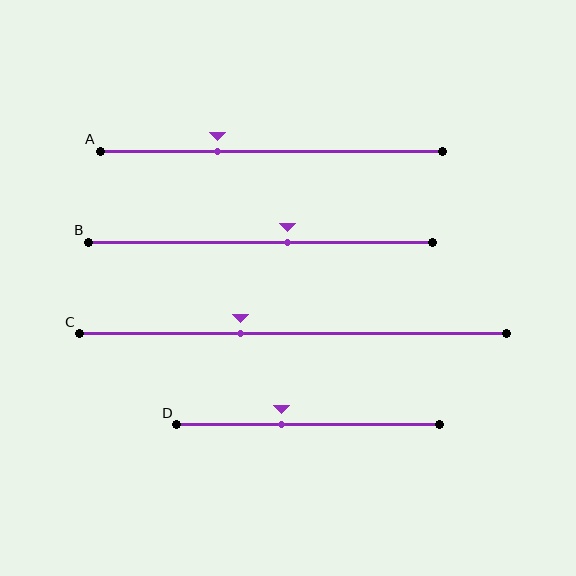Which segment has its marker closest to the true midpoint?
Segment B has its marker closest to the true midpoint.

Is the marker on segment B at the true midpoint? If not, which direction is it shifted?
No, the marker on segment B is shifted to the right by about 8% of the segment length.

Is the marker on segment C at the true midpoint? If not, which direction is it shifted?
No, the marker on segment C is shifted to the left by about 12% of the segment length.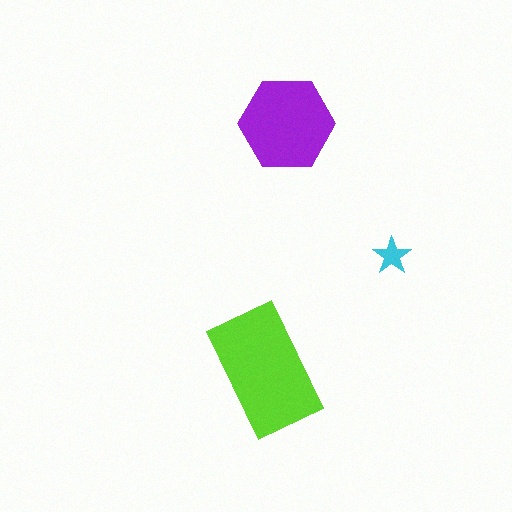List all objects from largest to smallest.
The lime rectangle, the purple hexagon, the cyan star.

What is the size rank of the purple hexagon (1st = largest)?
2nd.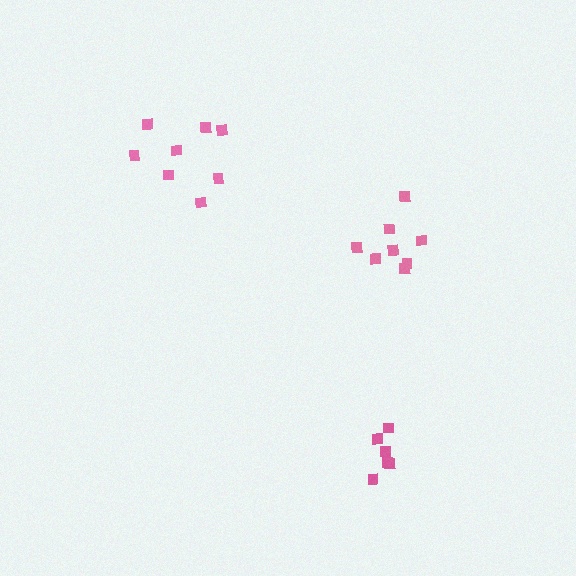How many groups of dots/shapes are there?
There are 3 groups.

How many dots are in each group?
Group 1: 6 dots, Group 2: 8 dots, Group 3: 8 dots (22 total).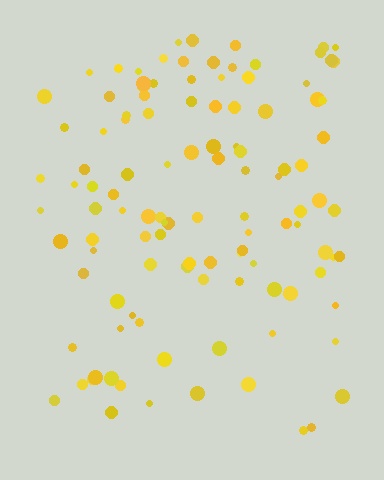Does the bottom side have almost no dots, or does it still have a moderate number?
Still a moderate number, just noticeably fewer than the top.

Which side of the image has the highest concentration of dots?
The top.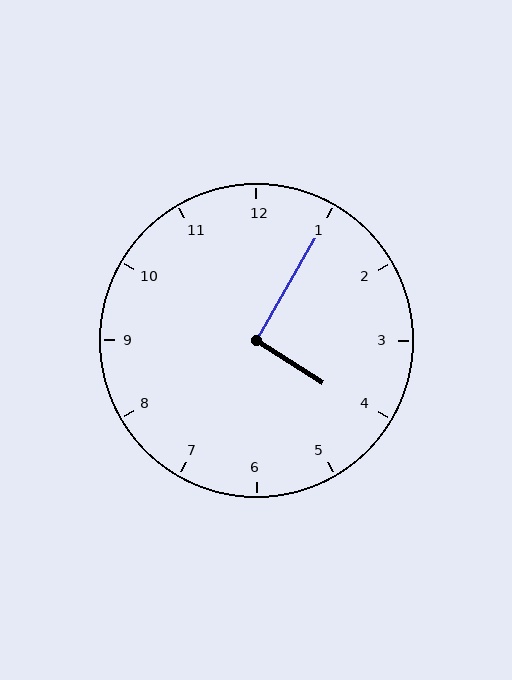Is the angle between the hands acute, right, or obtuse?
It is right.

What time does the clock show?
4:05.